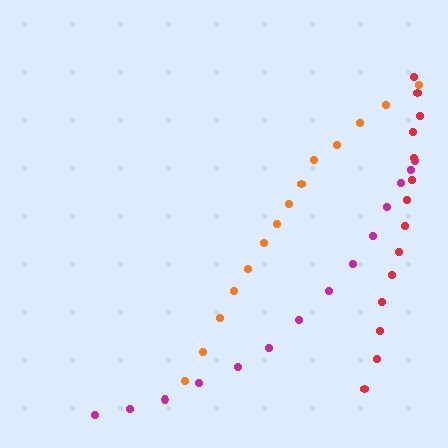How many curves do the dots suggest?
There are 3 distinct paths.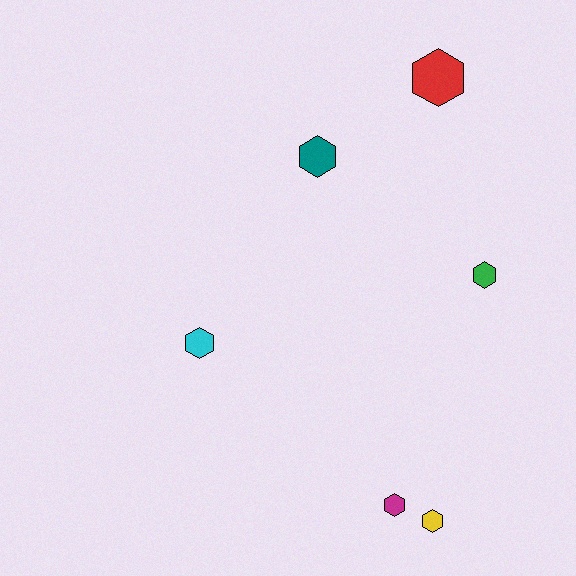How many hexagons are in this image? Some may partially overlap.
There are 6 hexagons.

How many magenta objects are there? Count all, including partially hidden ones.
There is 1 magenta object.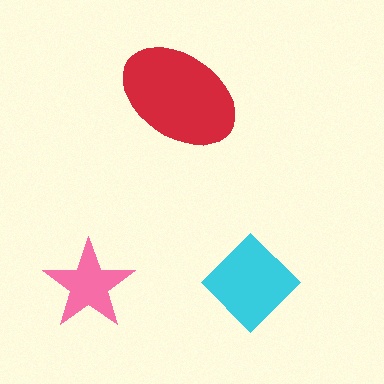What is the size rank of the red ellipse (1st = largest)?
1st.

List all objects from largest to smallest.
The red ellipse, the cyan diamond, the pink star.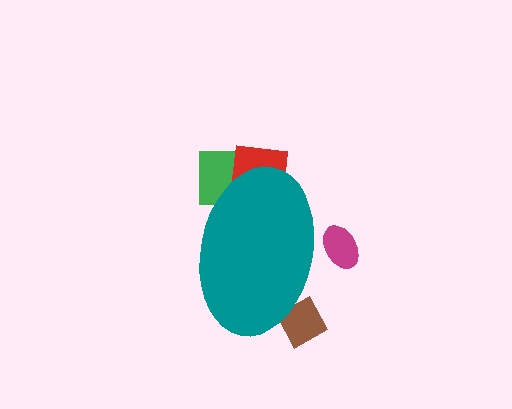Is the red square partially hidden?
Yes, the red square is partially hidden behind the teal ellipse.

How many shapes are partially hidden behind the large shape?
4 shapes are partially hidden.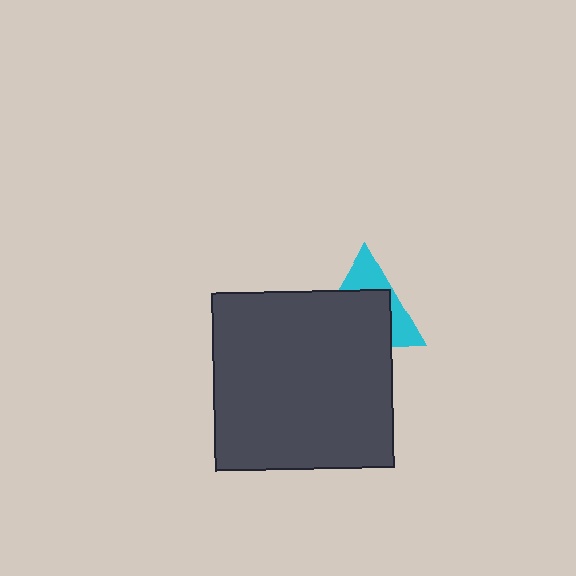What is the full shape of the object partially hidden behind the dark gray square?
The partially hidden object is a cyan triangle.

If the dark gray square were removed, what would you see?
You would see the complete cyan triangle.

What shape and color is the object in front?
The object in front is a dark gray square.